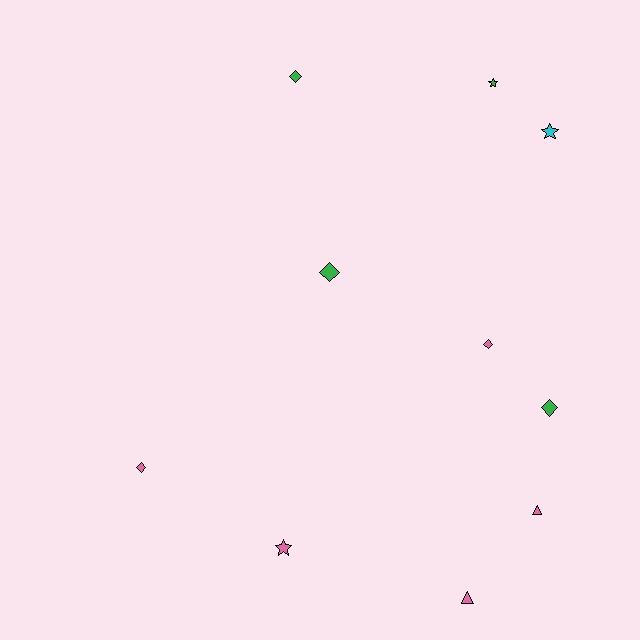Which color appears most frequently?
Pink, with 5 objects.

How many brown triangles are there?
There are no brown triangles.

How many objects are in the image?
There are 10 objects.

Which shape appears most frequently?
Diamond, with 5 objects.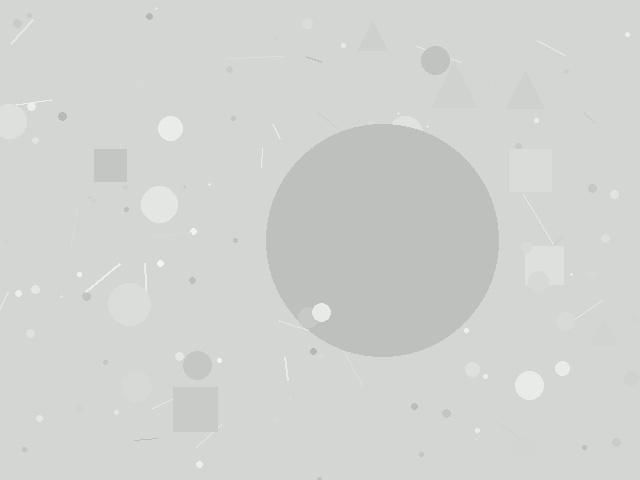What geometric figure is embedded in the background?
A circle is embedded in the background.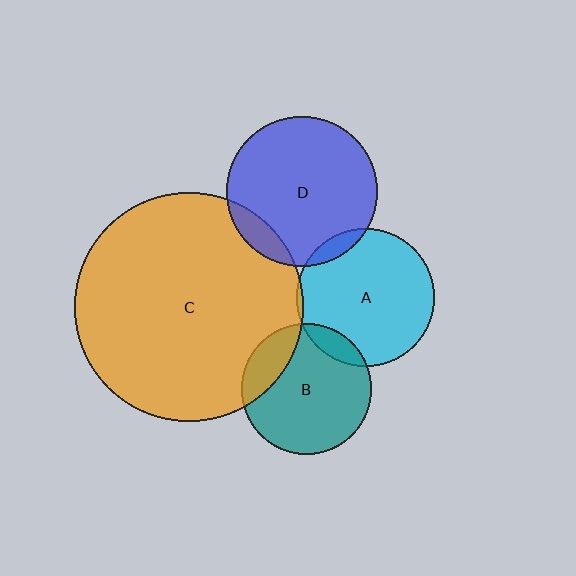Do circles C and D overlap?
Yes.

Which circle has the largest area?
Circle C (orange).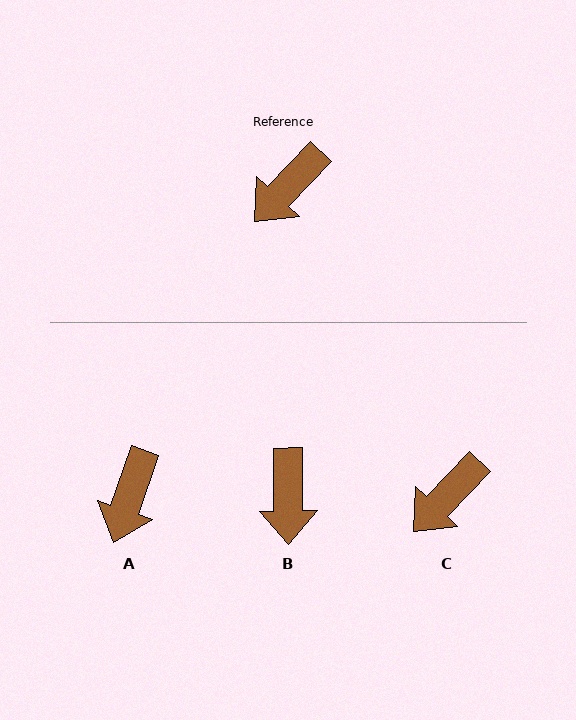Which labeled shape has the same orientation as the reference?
C.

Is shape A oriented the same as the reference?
No, it is off by about 24 degrees.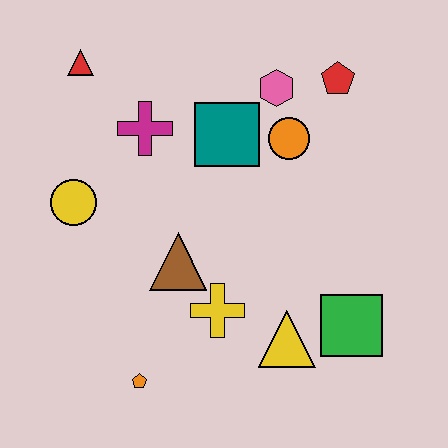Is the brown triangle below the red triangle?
Yes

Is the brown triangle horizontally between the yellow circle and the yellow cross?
Yes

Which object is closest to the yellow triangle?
The green square is closest to the yellow triangle.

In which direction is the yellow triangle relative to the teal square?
The yellow triangle is below the teal square.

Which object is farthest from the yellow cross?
The red triangle is farthest from the yellow cross.